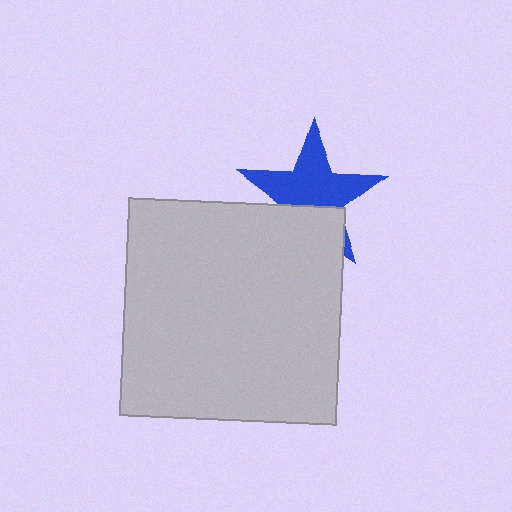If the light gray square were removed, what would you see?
You would see the complete blue star.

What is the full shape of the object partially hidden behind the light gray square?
The partially hidden object is a blue star.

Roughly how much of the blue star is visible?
Most of it is visible (roughly 66%).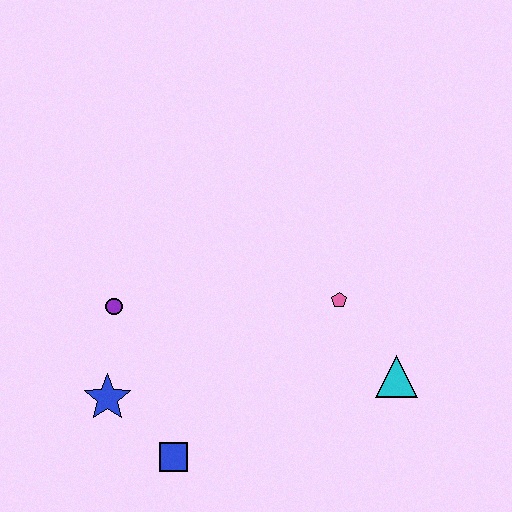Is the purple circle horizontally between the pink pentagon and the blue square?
No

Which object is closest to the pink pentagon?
The cyan triangle is closest to the pink pentagon.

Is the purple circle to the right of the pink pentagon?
No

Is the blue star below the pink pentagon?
Yes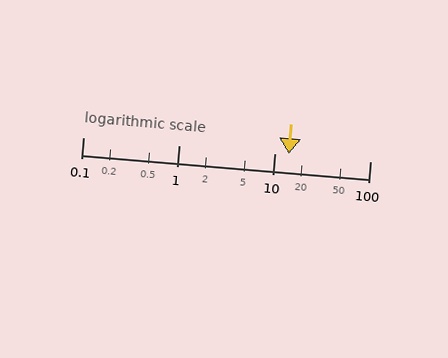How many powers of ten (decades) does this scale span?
The scale spans 3 decades, from 0.1 to 100.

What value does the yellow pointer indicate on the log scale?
The pointer indicates approximately 14.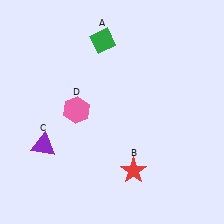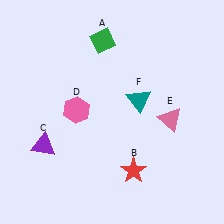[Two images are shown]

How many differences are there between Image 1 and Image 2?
There are 2 differences between the two images.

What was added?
A pink triangle (E), a teal triangle (F) were added in Image 2.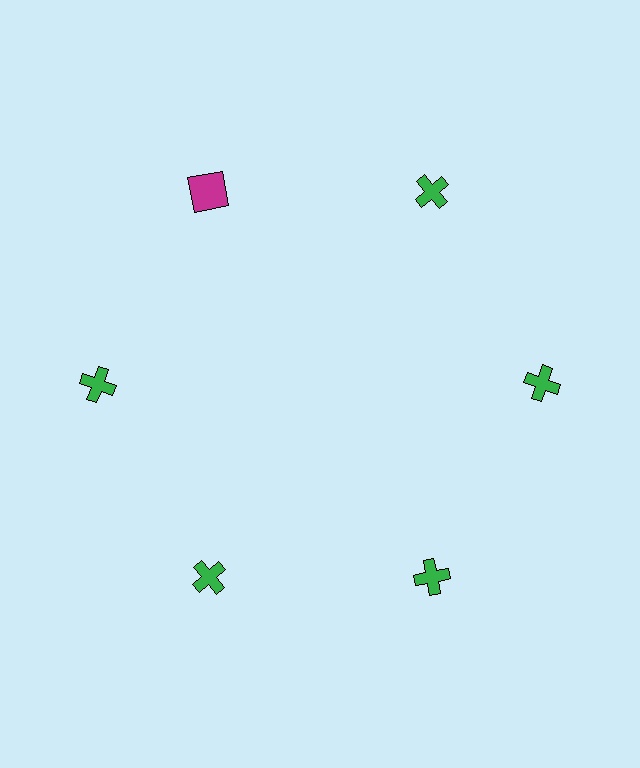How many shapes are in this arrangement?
There are 6 shapes arranged in a ring pattern.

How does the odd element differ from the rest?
It differs in both color (magenta instead of green) and shape (square instead of cross).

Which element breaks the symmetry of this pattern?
The magenta square at roughly the 11 o'clock position breaks the symmetry. All other shapes are green crosses.